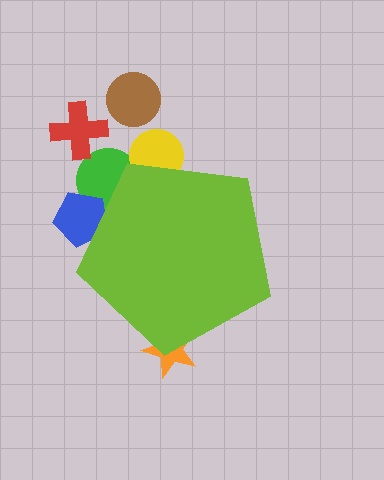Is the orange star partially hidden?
Yes, the orange star is partially hidden behind the lime pentagon.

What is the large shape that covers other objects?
A lime pentagon.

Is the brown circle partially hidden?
No, the brown circle is fully visible.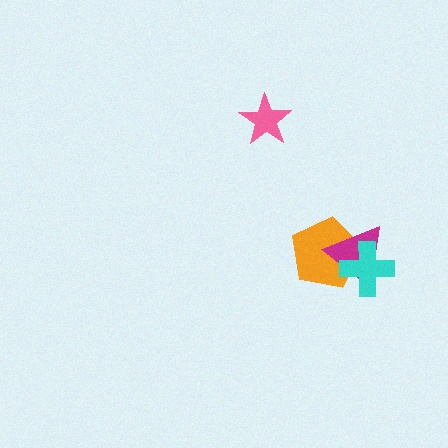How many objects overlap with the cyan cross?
2 objects overlap with the cyan cross.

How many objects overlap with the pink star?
0 objects overlap with the pink star.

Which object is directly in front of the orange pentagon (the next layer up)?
The magenta triangle is directly in front of the orange pentagon.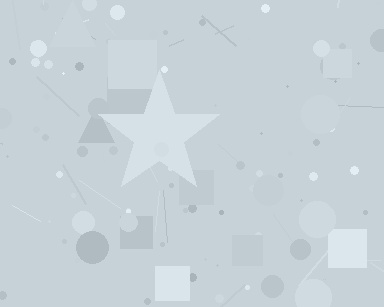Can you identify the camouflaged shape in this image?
The camouflaged shape is a star.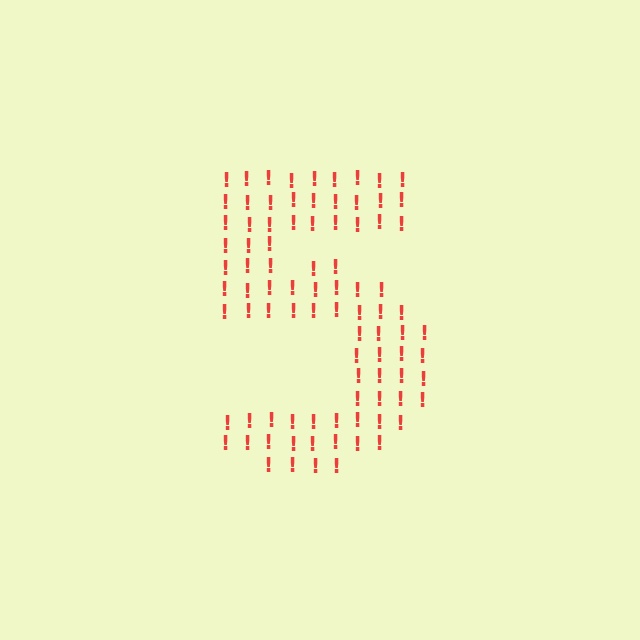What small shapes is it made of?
It is made of small exclamation marks.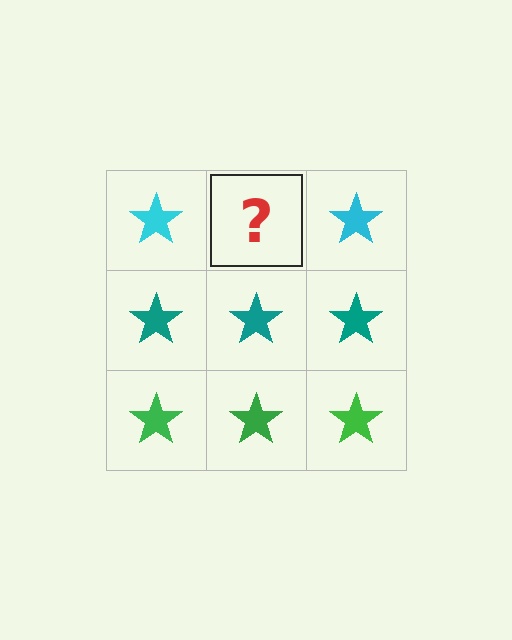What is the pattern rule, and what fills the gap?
The rule is that each row has a consistent color. The gap should be filled with a cyan star.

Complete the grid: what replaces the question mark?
The question mark should be replaced with a cyan star.